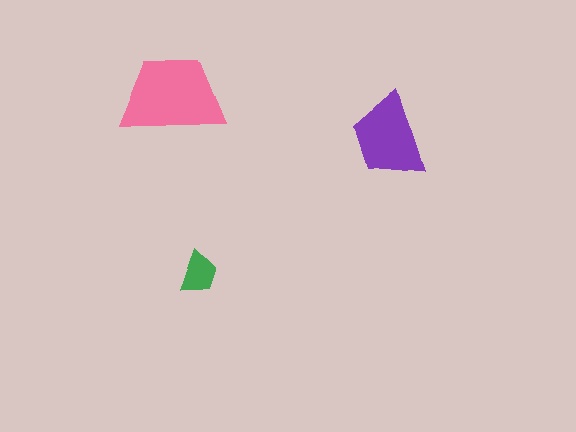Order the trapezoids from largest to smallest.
the pink one, the purple one, the green one.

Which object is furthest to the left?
The pink trapezoid is leftmost.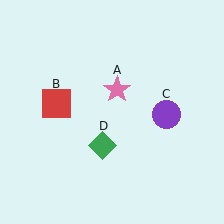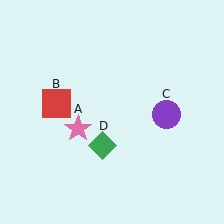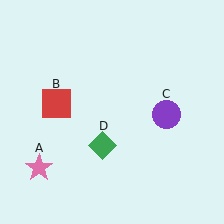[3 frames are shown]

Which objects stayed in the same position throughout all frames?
Red square (object B) and purple circle (object C) and green diamond (object D) remained stationary.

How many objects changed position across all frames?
1 object changed position: pink star (object A).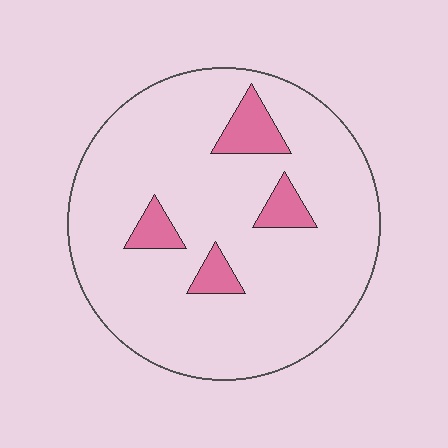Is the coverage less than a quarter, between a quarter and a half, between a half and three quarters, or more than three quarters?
Less than a quarter.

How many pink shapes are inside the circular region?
4.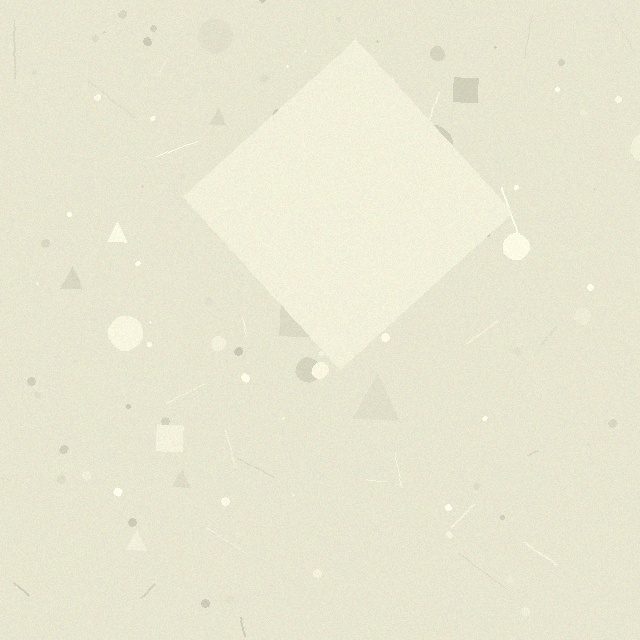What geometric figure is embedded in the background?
A diamond is embedded in the background.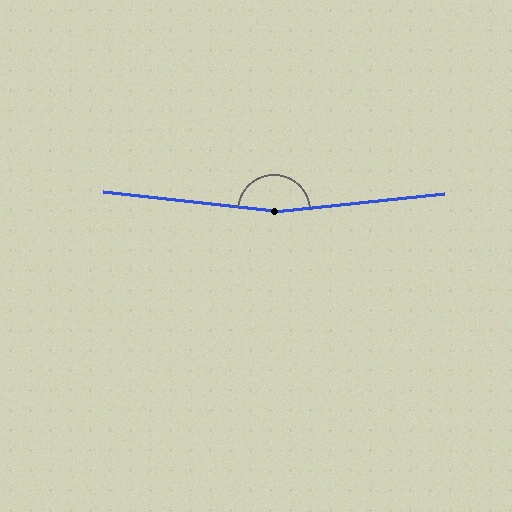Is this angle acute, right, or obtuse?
It is obtuse.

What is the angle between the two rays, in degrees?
Approximately 168 degrees.